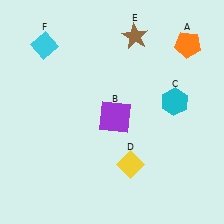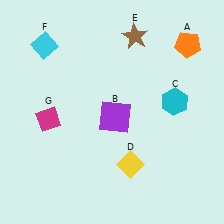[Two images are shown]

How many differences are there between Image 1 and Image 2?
There is 1 difference between the two images.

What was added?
A magenta diamond (G) was added in Image 2.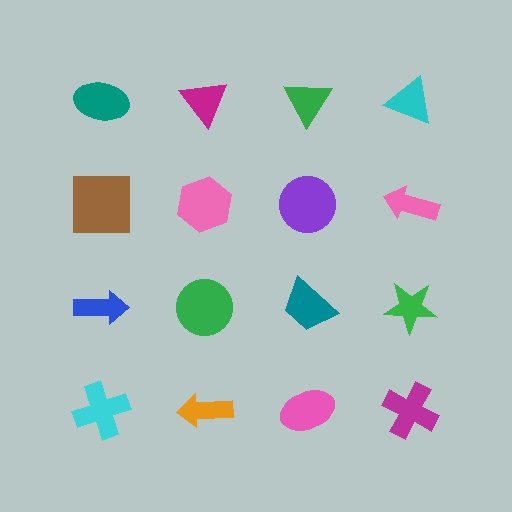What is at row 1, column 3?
A green triangle.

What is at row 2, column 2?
A pink hexagon.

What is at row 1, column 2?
A magenta triangle.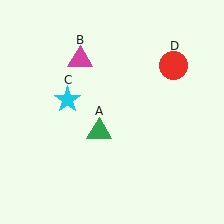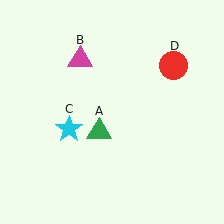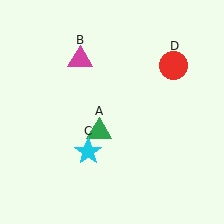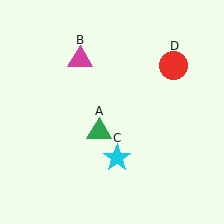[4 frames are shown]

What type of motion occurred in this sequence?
The cyan star (object C) rotated counterclockwise around the center of the scene.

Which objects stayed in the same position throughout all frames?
Green triangle (object A) and magenta triangle (object B) and red circle (object D) remained stationary.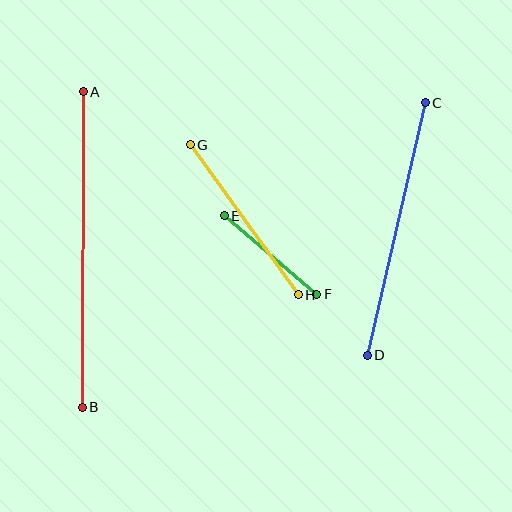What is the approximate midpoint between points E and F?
The midpoint is at approximately (271, 255) pixels.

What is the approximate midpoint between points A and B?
The midpoint is at approximately (83, 249) pixels.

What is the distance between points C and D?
The distance is approximately 259 pixels.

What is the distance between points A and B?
The distance is approximately 315 pixels.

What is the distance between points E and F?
The distance is approximately 121 pixels.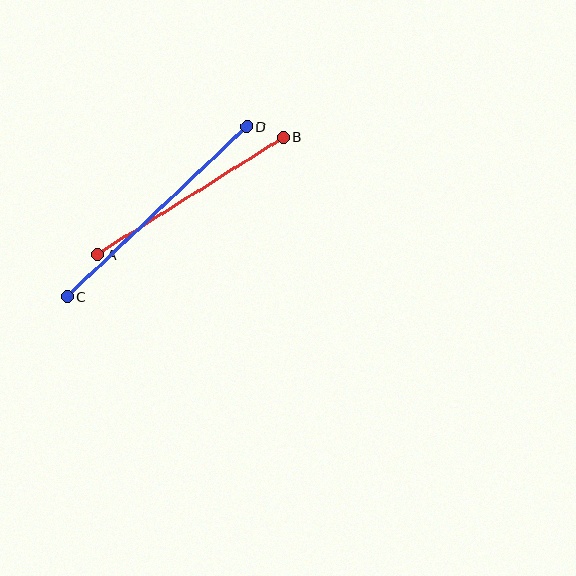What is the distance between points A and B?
The distance is approximately 220 pixels.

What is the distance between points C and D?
The distance is approximately 248 pixels.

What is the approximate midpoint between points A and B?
The midpoint is at approximately (190, 196) pixels.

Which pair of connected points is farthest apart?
Points C and D are farthest apart.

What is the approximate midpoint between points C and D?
The midpoint is at approximately (157, 211) pixels.